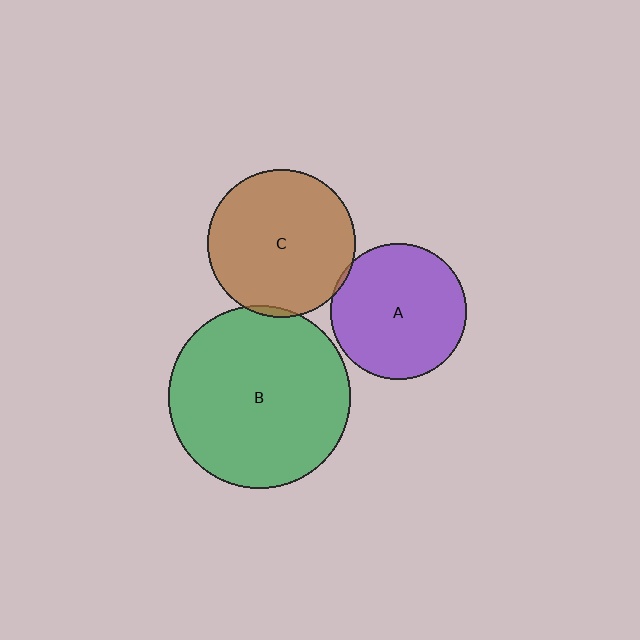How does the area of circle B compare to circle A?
Approximately 1.8 times.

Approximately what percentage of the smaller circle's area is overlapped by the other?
Approximately 5%.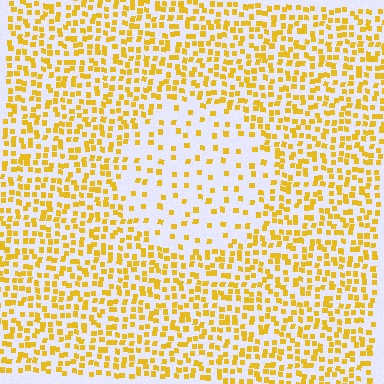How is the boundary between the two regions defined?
The boundary is defined by a change in element density (approximately 2.6x ratio). All elements are the same color, size, and shape.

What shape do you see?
I see a circle.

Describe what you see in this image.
The image contains small yellow elements arranged at two different densities. A circle-shaped region is visible where the elements are less densely packed than the surrounding area.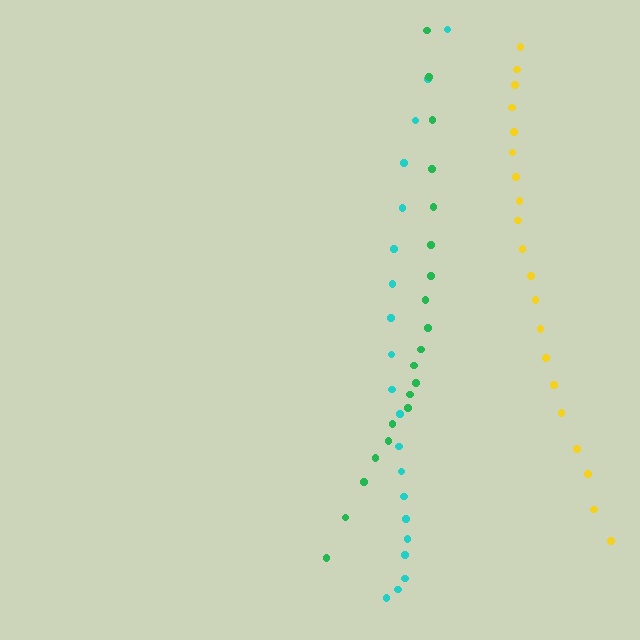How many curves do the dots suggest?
There are 3 distinct paths.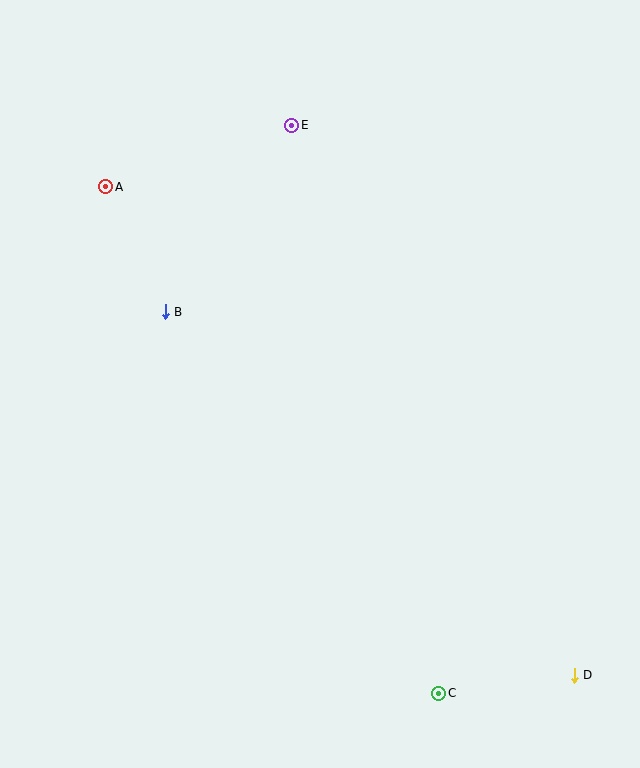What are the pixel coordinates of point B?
Point B is at (165, 312).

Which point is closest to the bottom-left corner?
Point C is closest to the bottom-left corner.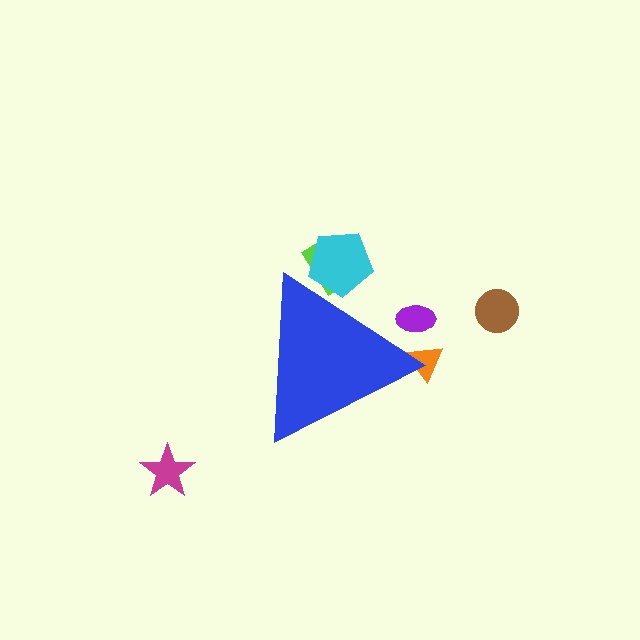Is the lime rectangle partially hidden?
Yes, the lime rectangle is partially hidden behind the blue triangle.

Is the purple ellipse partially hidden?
Yes, the purple ellipse is partially hidden behind the blue triangle.